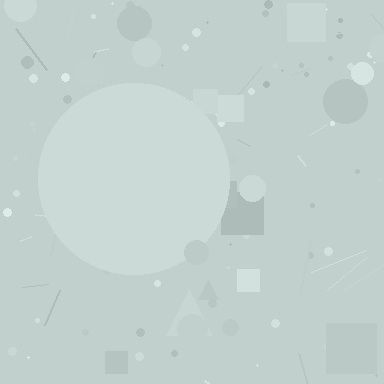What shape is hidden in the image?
A circle is hidden in the image.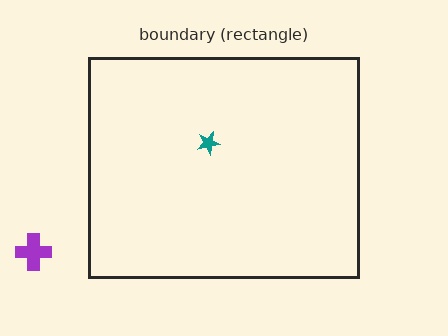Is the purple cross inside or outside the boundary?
Outside.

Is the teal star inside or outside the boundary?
Inside.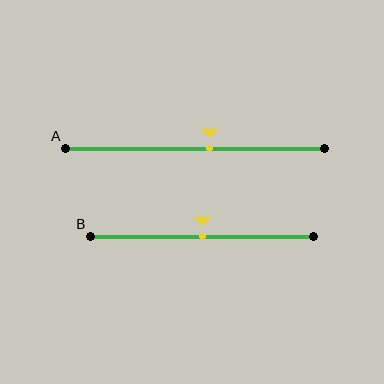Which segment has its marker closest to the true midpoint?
Segment B has its marker closest to the true midpoint.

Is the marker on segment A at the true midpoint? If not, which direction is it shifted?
No, the marker on segment A is shifted to the right by about 6% of the segment length.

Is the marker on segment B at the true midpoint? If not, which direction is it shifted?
Yes, the marker on segment B is at the true midpoint.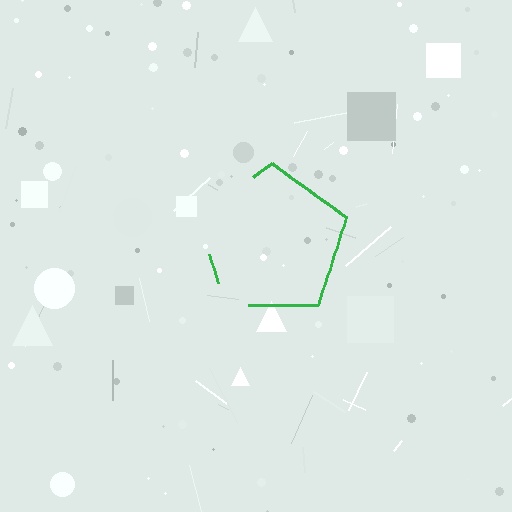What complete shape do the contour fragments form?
The contour fragments form a pentagon.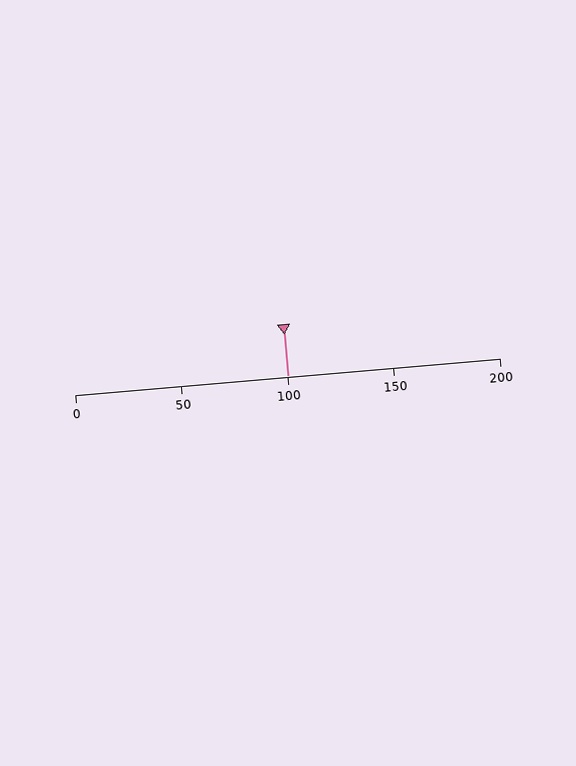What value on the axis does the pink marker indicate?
The marker indicates approximately 100.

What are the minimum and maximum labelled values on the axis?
The axis runs from 0 to 200.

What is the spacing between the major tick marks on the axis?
The major ticks are spaced 50 apart.